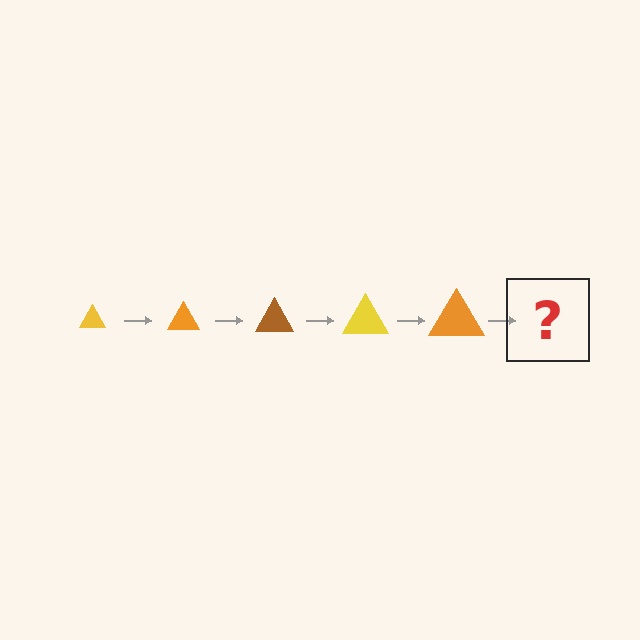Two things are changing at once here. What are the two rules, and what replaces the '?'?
The two rules are that the triangle grows larger each step and the color cycles through yellow, orange, and brown. The '?' should be a brown triangle, larger than the previous one.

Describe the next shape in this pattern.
It should be a brown triangle, larger than the previous one.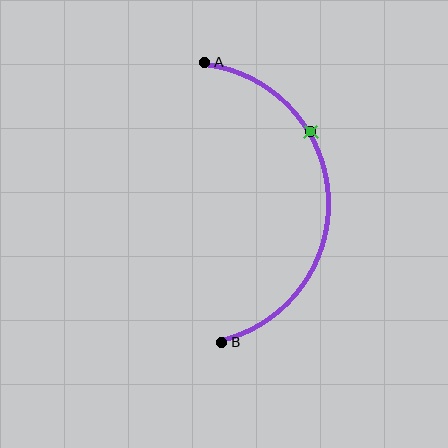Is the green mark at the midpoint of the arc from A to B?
No. The green mark lies on the arc but is closer to endpoint A. The arc midpoint would be at the point on the curve equidistant along the arc from both A and B.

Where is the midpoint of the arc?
The arc midpoint is the point on the curve farthest from the straight line joining A and B. It sits to the right of that line.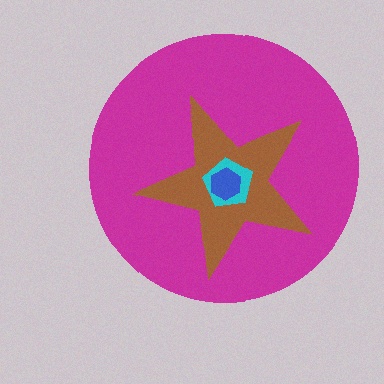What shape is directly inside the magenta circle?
The brown star.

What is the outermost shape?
The magenta circle.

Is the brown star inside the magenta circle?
Yes.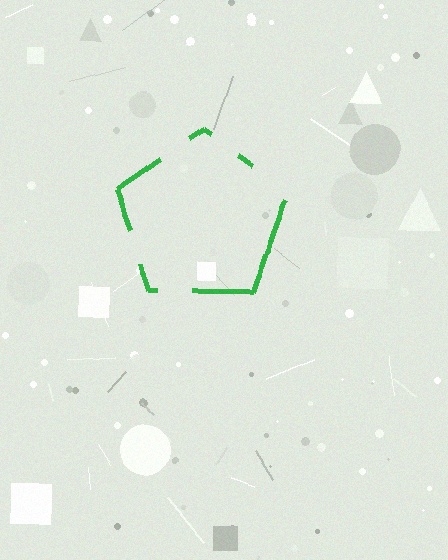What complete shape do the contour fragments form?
The contour fragments form a pentagon.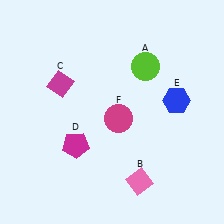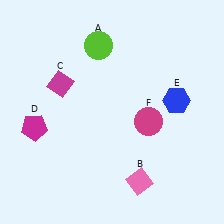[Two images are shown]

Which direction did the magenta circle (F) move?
The magenta circle (F) moved right.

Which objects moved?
The objects that moved are: the lime circle (A), the magenta pentagon (D), the magenta circle (F).